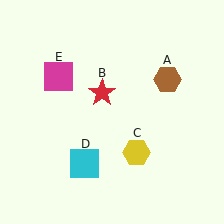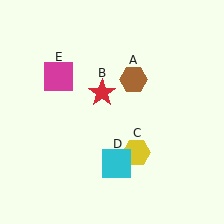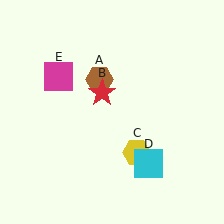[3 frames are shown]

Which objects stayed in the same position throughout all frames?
Red star (object B) and yellow hexagon (object C) and magenta square (object E) remained stationary.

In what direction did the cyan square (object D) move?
The cyan square (object D) moved right.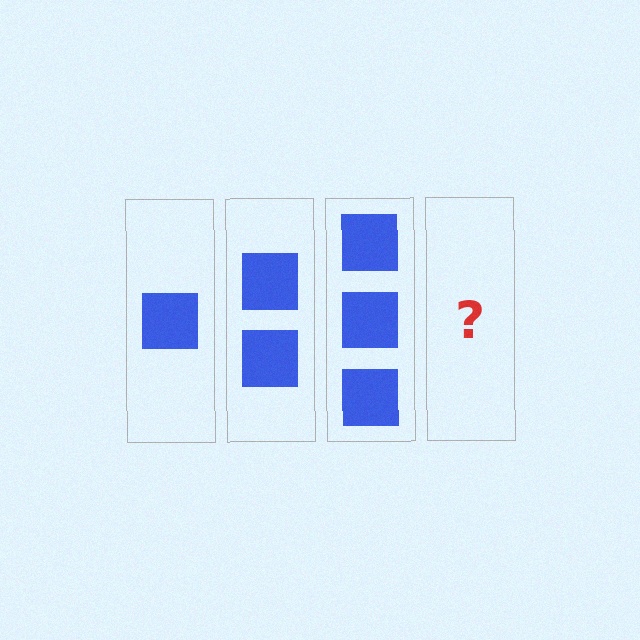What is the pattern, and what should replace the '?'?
The pattern is that each step adds one more square. The '?' should be 4 squares.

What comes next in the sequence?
The next element should be 4 squares.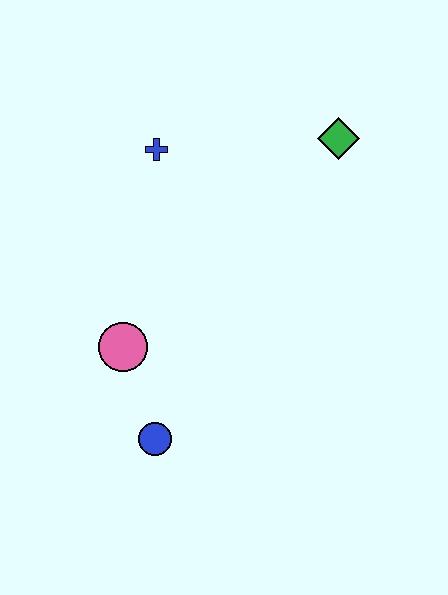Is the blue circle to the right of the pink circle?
Yes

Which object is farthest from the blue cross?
The blue circle is farthest from the blue cross.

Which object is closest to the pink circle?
The blue circle is closest to the pink circle.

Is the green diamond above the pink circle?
Yes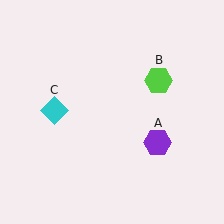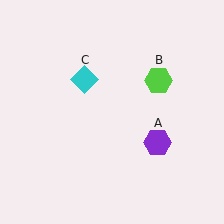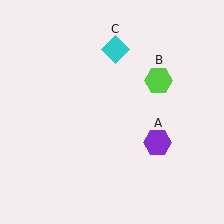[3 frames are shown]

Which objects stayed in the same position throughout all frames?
Purple hexagon (object A) and lime hexagon (object B) remained stationary.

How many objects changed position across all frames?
1 object changed position: cyan diamond (object C).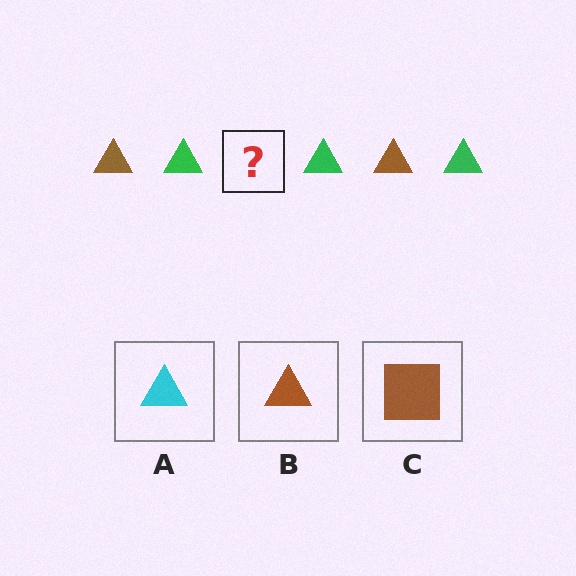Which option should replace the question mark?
Option B.